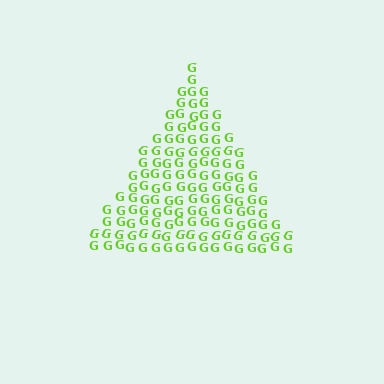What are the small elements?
The small elements are letter G's.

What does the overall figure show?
The overall figure shows a triangle.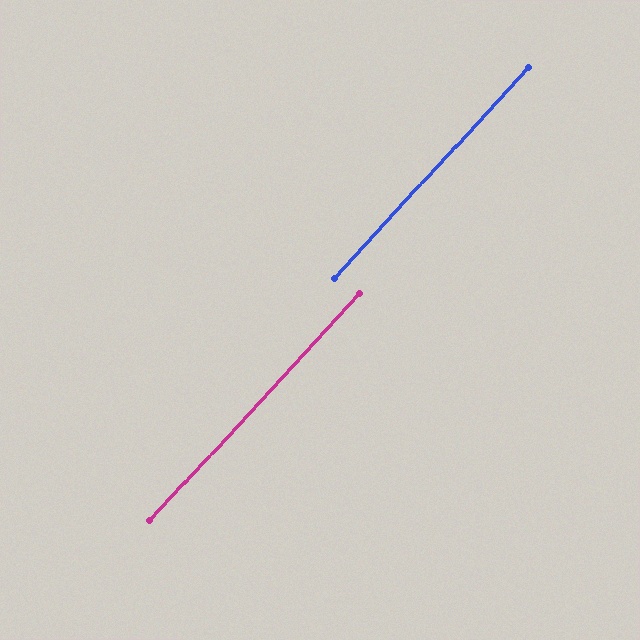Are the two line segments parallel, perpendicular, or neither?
Parallel — their directions differ by only 0.2°.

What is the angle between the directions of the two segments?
Approximately 0 degrees.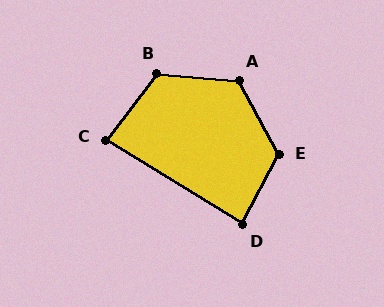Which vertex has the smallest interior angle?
C, at approximately 84 degrees.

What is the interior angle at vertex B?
Approximately 123 degrees (obtuse).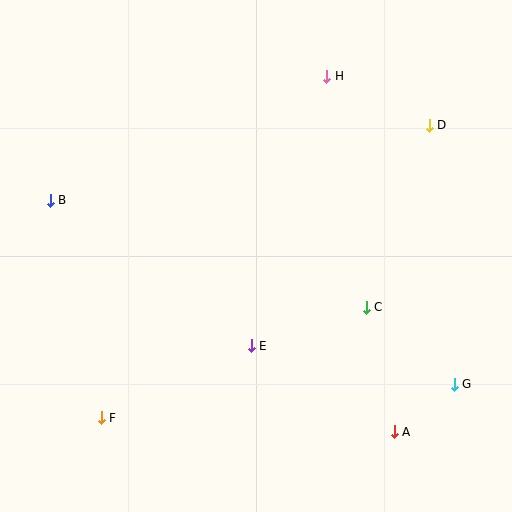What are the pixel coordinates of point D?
Point D is at (429, 125).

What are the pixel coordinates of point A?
Point A is at (394, 432).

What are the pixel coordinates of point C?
Point C is at (366, 307).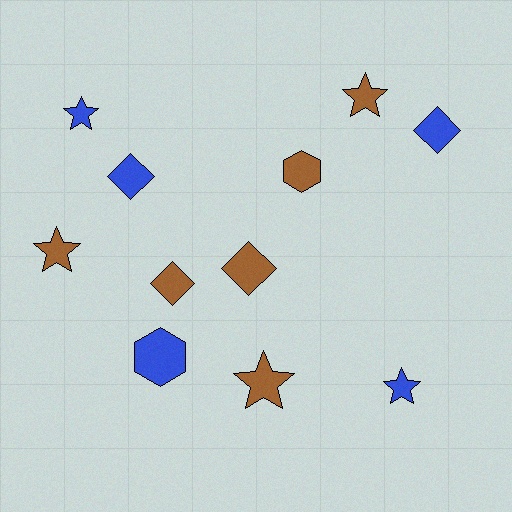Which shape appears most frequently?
Star, with 5 objects.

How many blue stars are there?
There are 2 blue stars.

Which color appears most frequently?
Brown, with 6 objects.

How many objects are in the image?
There are 11 objects.